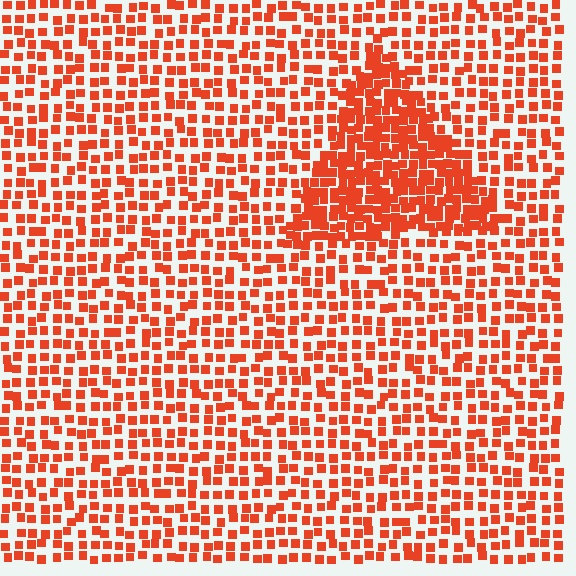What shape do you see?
I see a triangle.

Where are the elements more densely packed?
The elements are more densely packed inside the triangle boundary.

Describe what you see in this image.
The image contains small red elements arranged at two different densities. A triangle-shaped region is visible where the elements are more densely packed than the surrounding area.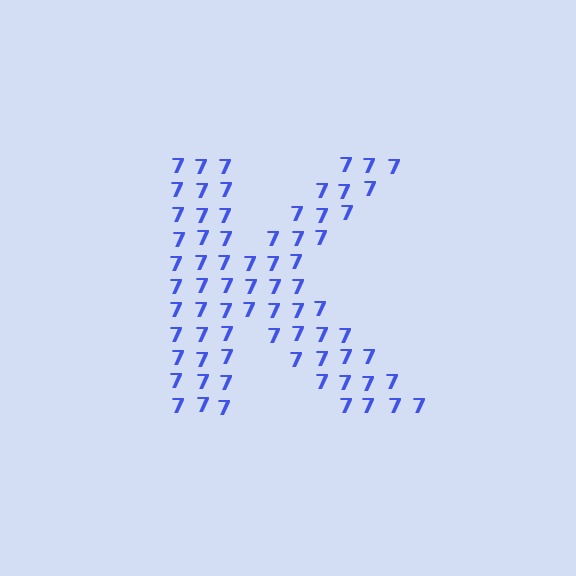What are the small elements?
The small elements are digit 7's.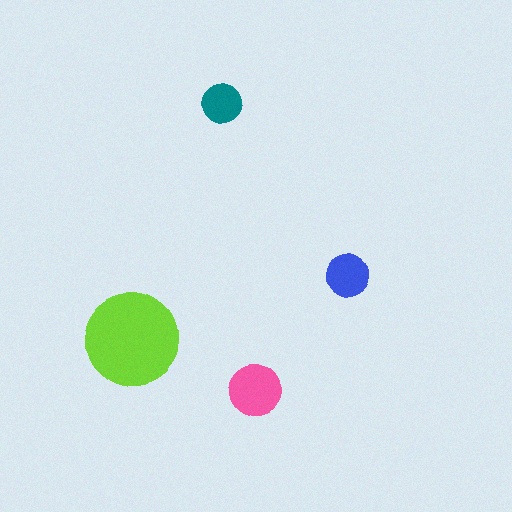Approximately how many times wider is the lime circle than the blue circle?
About 2 times wider.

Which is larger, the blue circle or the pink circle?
The pink one.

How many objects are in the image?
There are 4 objects in the image.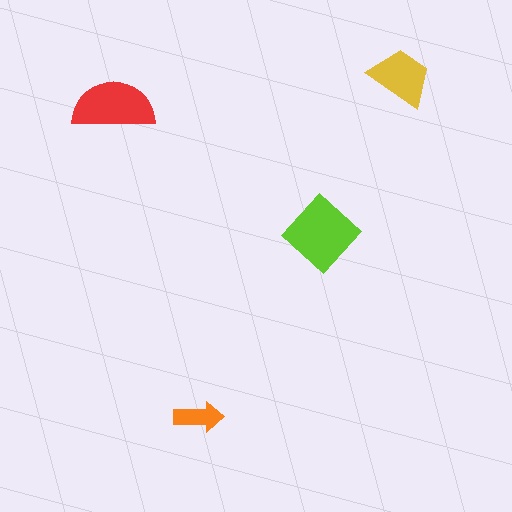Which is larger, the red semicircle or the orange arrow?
The red semicircle.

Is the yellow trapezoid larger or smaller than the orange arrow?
Larger.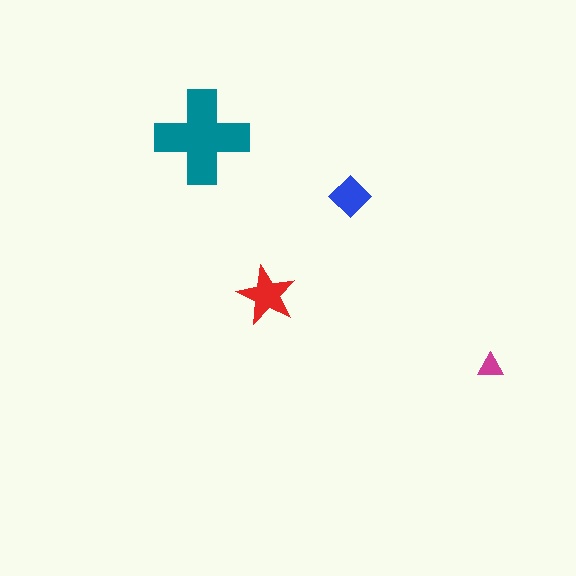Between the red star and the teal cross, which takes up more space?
The teal cross.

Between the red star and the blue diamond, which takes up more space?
The red star.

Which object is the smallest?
The magenta triangle.